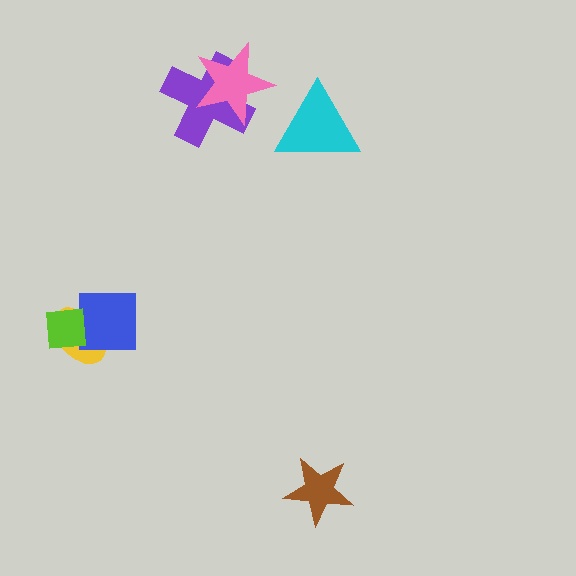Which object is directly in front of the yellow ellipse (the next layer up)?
The blue square is directly in front of the yellow ellipse.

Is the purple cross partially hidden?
Yes, it is partially covered by another shape.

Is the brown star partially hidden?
No, no other shape covers it.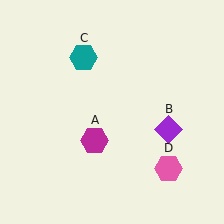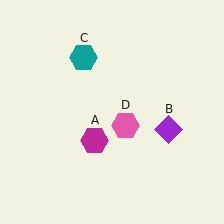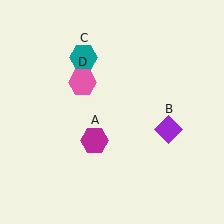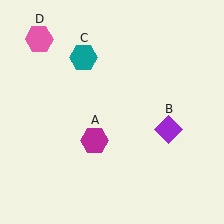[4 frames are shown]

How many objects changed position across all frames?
1 object changed position: pink hexagon (object D).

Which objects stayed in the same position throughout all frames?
Magenta hexagon (object A) and purple diamond (object B) and teal hexagon (object C) remained stationary.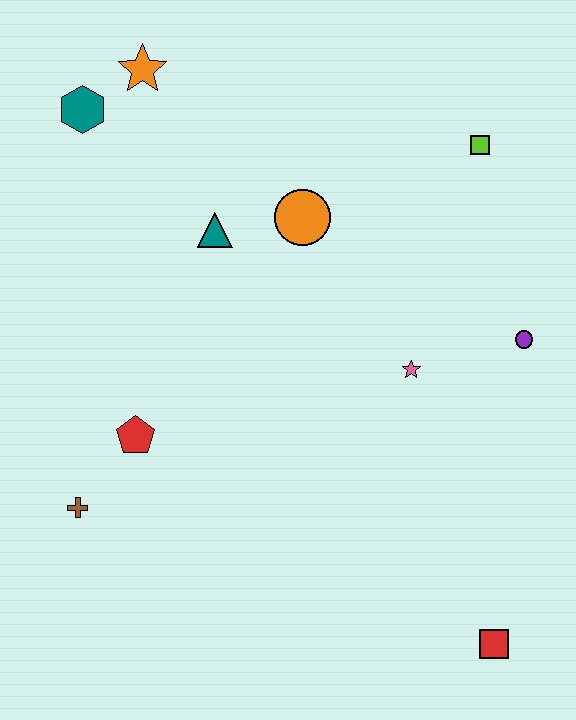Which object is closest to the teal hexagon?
The orange star is closest to the teal hexagon.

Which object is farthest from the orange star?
The red square is farthest from the orange star.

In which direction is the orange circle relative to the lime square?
The orange circle is to the left of the lime square.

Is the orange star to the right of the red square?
No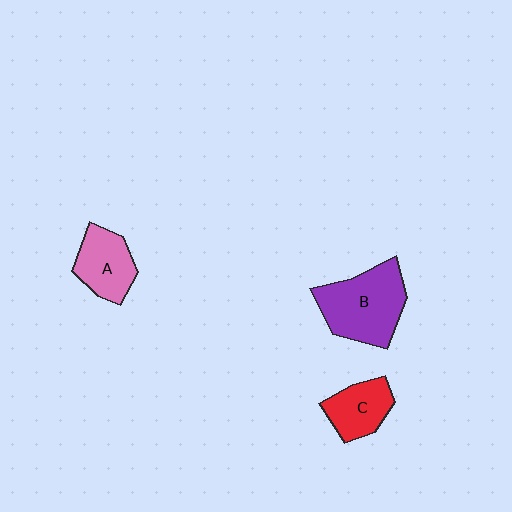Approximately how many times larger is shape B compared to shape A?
Approximately 1.6 times.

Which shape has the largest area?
Shape B (purple).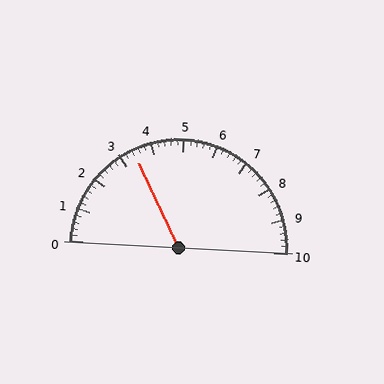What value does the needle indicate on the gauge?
The needle indicates approximately 3.4.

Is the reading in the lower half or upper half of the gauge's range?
The reading is in the lower half of the range (0 to 10).